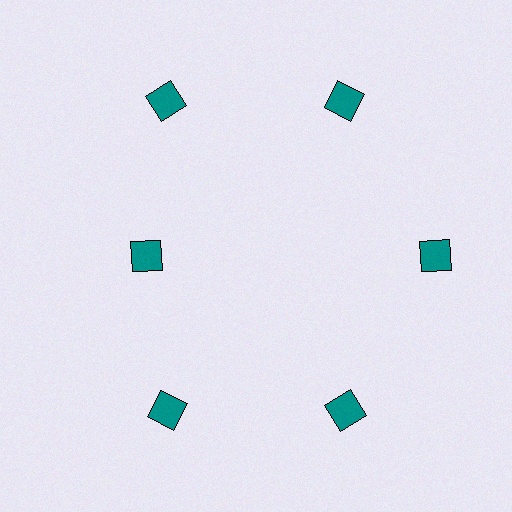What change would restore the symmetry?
The symmetry would be restored by moving it outward, back onto the ring so that all 6 diamonds sit at equal angles and equal distance from the center.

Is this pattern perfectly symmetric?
No. The 6 teal diamonds are arranged in a ring, but one element near the 9 o'clock position is pulled inward toward the center, breaking the 6-fold rotational symmetry.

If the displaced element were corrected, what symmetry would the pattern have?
It would have 6-fold rotational symmetry — the pattern would map onto itself every 60 degrees.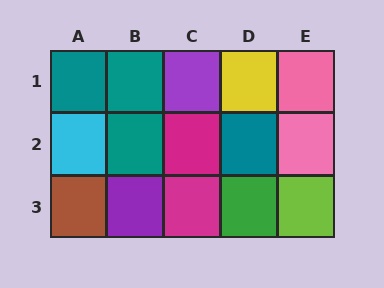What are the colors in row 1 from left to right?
Teal, teal, purple, yellow, pink.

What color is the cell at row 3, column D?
Green.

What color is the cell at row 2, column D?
Teal.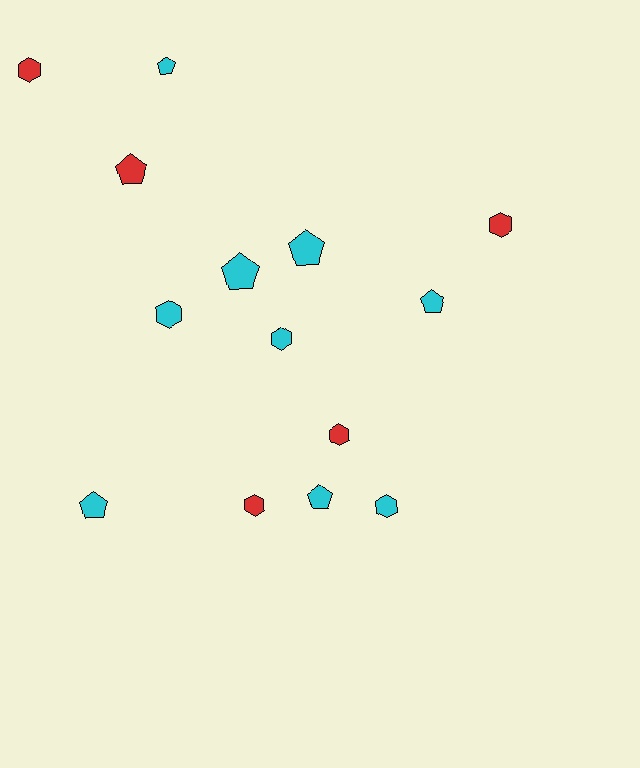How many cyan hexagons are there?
There are 3 cyan hexagons.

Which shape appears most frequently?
Pentagon, with 7 objects.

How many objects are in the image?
There are 14 objects.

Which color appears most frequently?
Cyan, with 9 objects.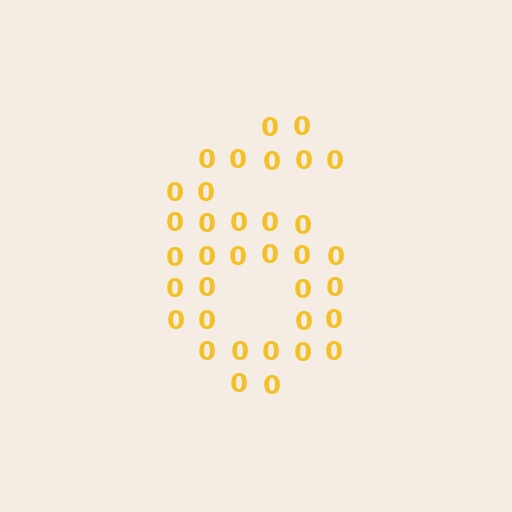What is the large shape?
The large shape is the digit 6.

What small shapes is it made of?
It is made of small digit 0's.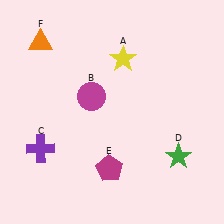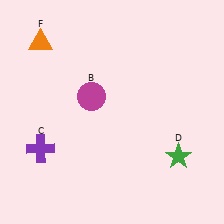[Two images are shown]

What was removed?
The yellow star (A), the magenta pentagon (E) were removed in Image 2.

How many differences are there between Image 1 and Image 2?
There are 2 differences between the two images.